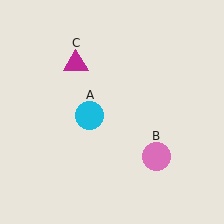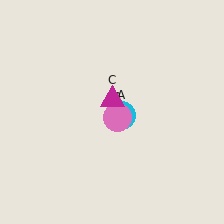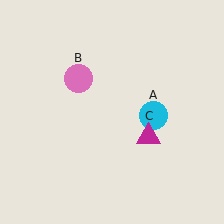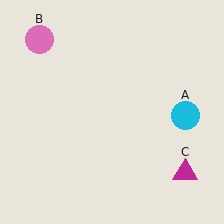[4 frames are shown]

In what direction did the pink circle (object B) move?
The pink circle (object B) moved up and to the left.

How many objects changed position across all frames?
3 objects changed position: cyan circle (object A), pink circle (object B), magenta triangle (object C).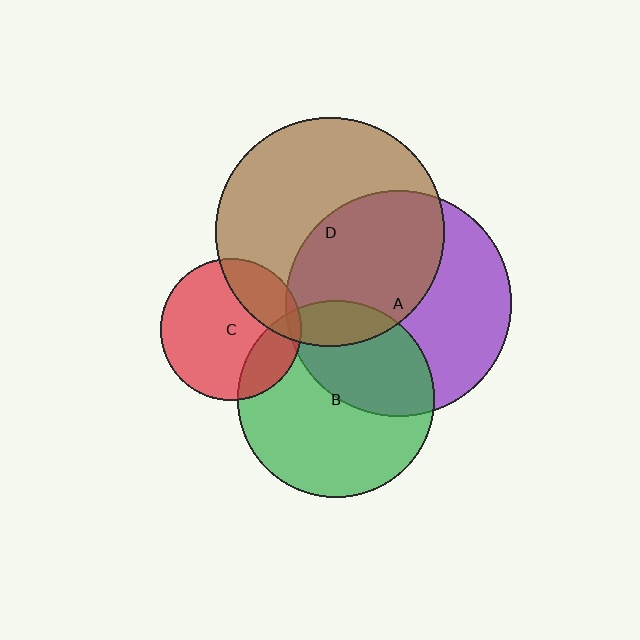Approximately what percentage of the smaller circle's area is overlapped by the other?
Approximately 40%.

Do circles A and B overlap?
Yes.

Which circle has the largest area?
Circle D (brown).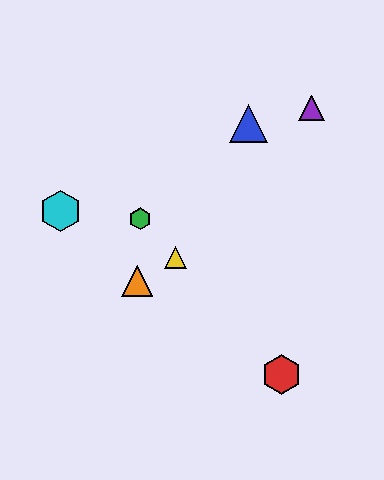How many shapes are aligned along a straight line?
3 shapes (the red hexagon, the green hexagon, the yellow triangle) are aligned along a straight line.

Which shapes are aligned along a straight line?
The red hexagon, the green hexagon, the yellow triangle are aligned along a straight line.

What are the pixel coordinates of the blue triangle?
The blue triangle is at (249, 123).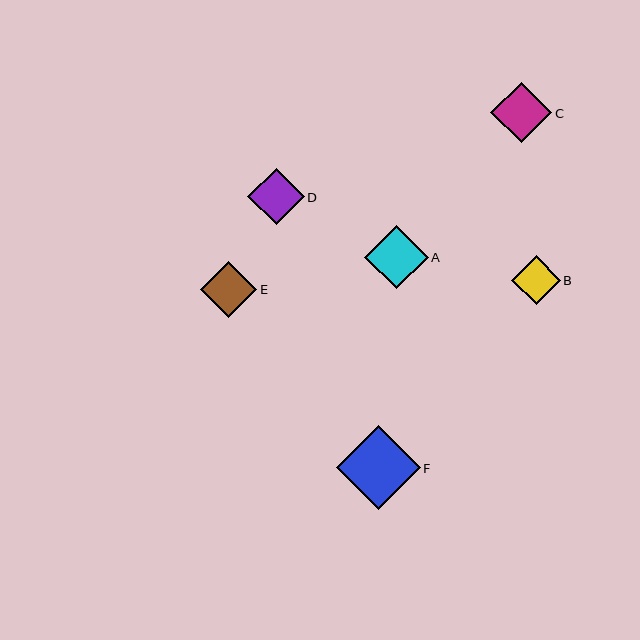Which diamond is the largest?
Diamond F is the largest with a size of approximately 84 pixels.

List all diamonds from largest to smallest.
From largest to smallest: F, A, C, D, E, B.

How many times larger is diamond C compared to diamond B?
Diamond C is approximately 1.3 times the size of diamond B.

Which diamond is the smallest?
Diamond B is the smallest with a size of approximately 48 pixels.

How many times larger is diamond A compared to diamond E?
Diamond A is approximately 1.1 times the size of diamond E.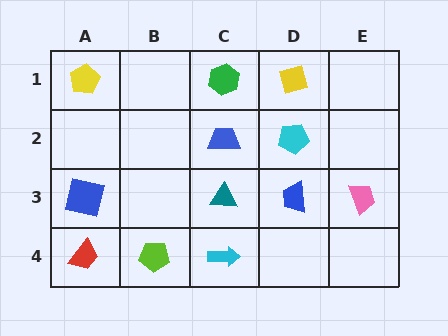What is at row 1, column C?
A green hexagon.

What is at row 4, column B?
A lime pentagon.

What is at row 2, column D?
A cyan pentagon.